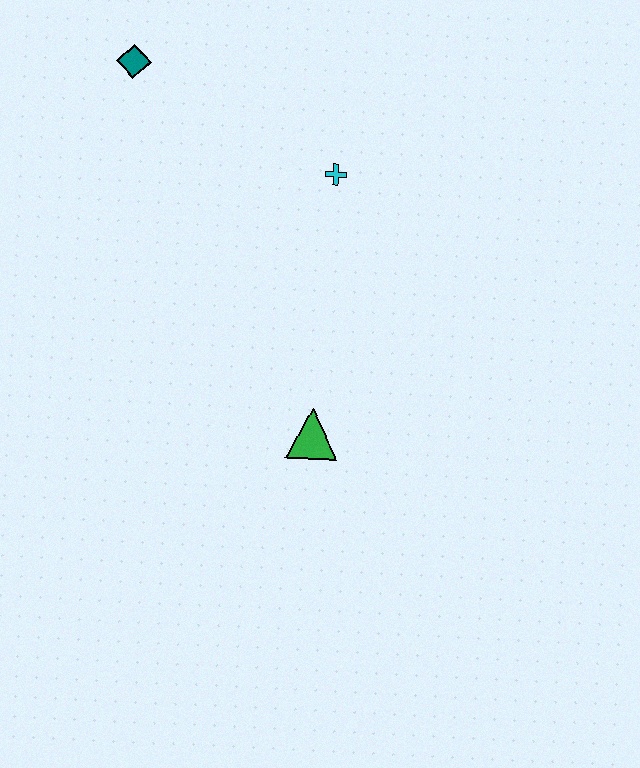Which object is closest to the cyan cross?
The teal diamond is closest to the cyan cross.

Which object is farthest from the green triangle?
The teal diamond is farthest from the green triangle.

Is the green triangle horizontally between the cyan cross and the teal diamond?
Yes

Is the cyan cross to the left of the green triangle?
No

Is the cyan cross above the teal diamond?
No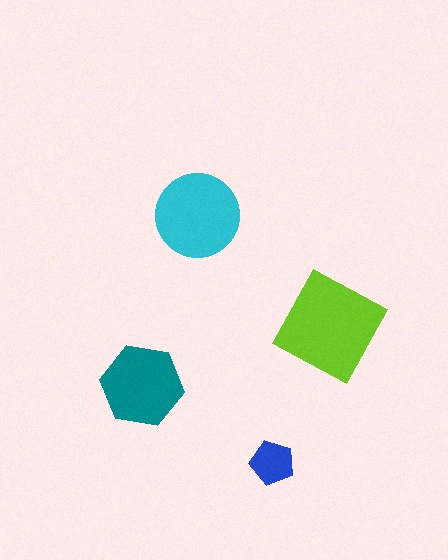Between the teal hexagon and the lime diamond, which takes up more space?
The lime diamond.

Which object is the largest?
The lime diamond.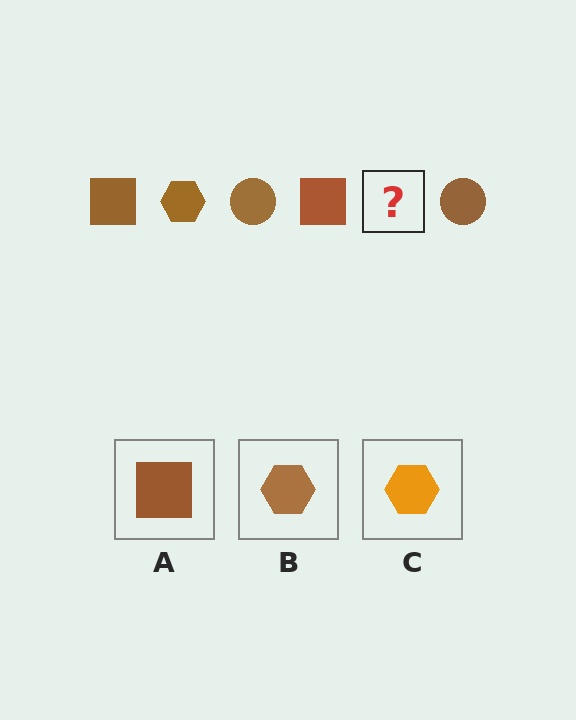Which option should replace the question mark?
Option B.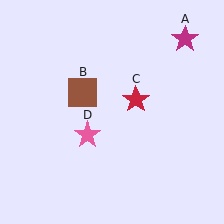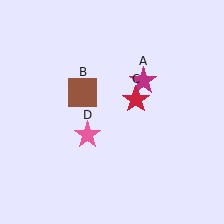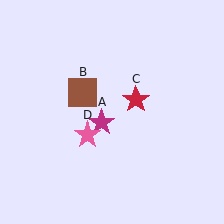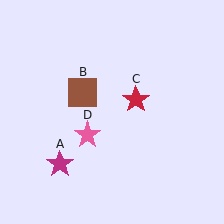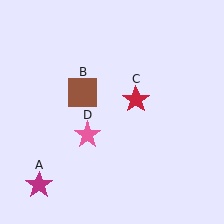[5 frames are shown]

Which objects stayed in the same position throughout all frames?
Brown square (object B) and red star (object C) and pink star (object D) remained stationary.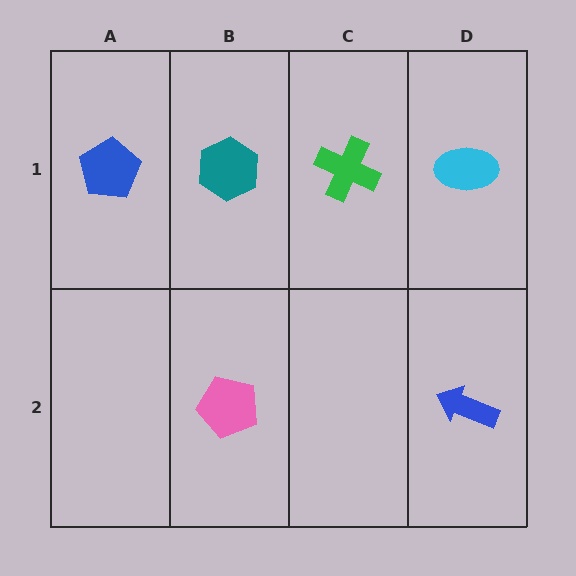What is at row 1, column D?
A cyan ellipse.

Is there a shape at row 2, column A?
No, that cell is empty.